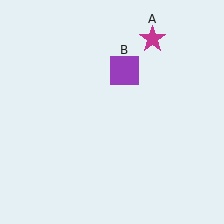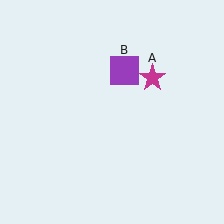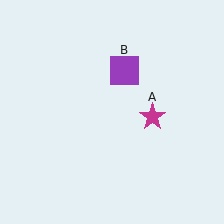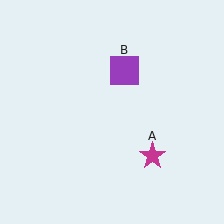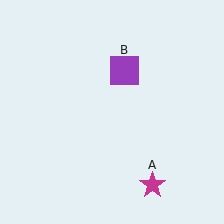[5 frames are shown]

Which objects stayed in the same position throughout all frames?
Purple square (object B) remained stationary.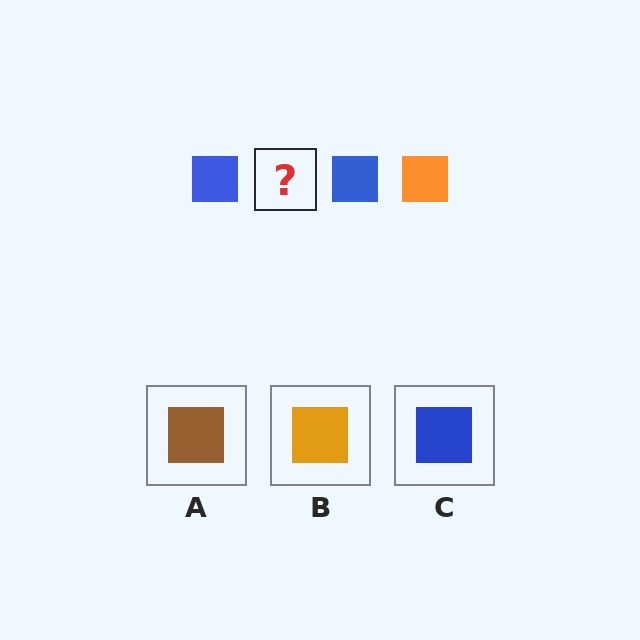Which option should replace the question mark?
Option B.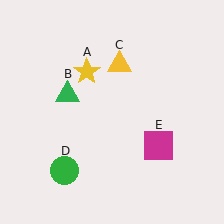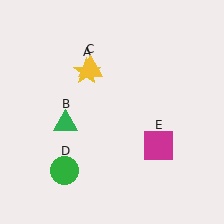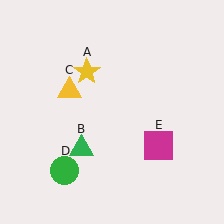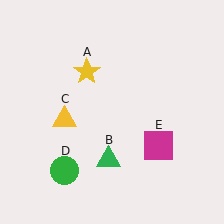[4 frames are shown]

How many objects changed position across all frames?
2 objects changed position: green triangle (object B), yellow triangle (object C).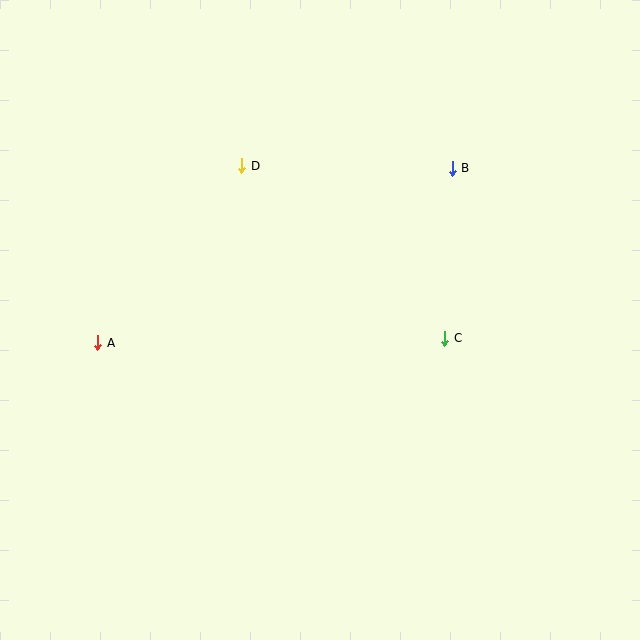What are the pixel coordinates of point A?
Point A is at (98, 343).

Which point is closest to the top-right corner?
Point B is closest to the top-right corner.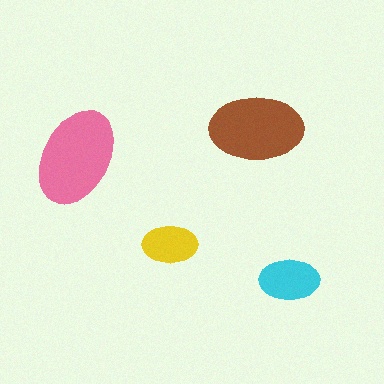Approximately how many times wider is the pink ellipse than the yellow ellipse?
About 2 times wider.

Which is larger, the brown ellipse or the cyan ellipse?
The brown one.